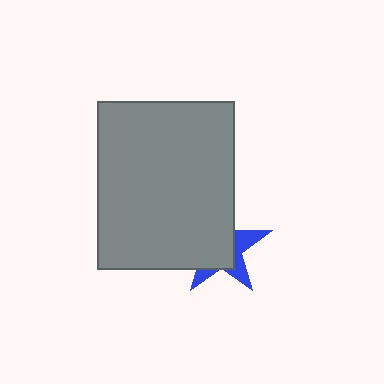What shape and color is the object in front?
The object in front is a gray rectangle.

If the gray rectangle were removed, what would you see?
You would see the complete blue star.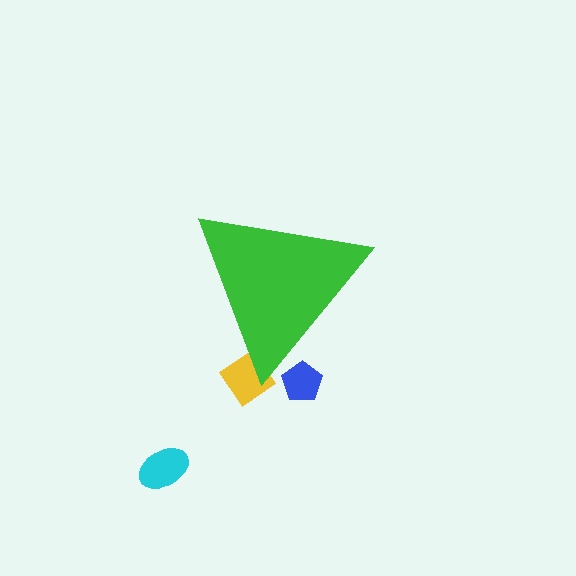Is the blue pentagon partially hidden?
Yes, the blue pentagon is partially hidden behind the green triangle.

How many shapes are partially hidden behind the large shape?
2 shapes are partially hidden.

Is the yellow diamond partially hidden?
Yes, the yellow diamond is partially hidden behind the green triangle.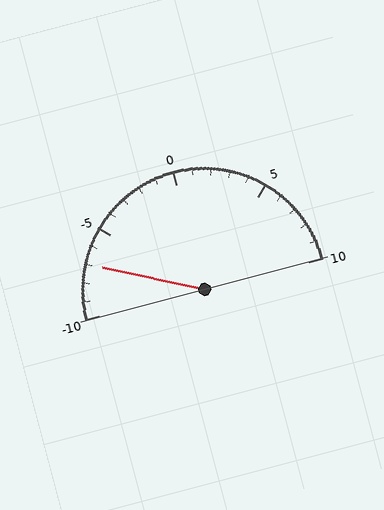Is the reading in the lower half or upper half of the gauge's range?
The reading is in the lower half of the range (-10 to 10).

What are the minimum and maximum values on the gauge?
The gauge ranges from -10 to 10.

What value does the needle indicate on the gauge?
The needle indicates approximately -7.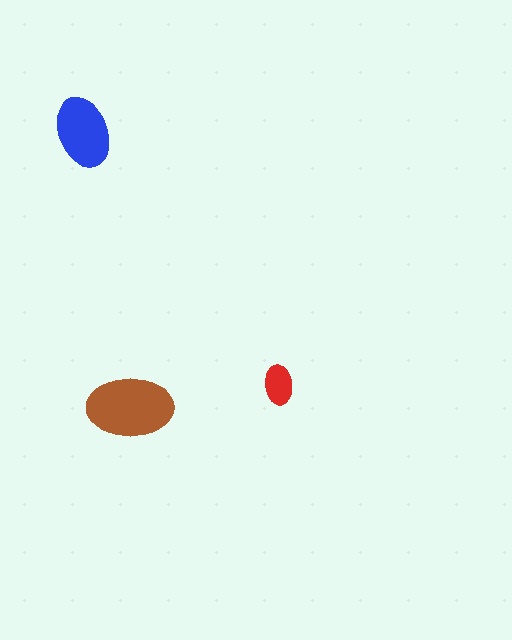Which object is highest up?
The blue ellipse is topmost.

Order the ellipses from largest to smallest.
the brown one, the blue one, the red one.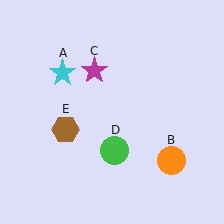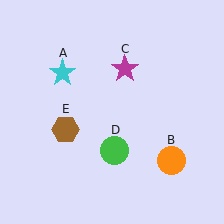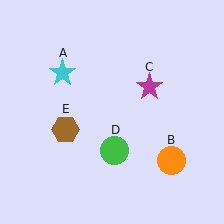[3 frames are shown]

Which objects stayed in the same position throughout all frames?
Cyan star (object A) and orange circle (object B) and green circle (object D) and brown hexagon (object E) remained stationary.